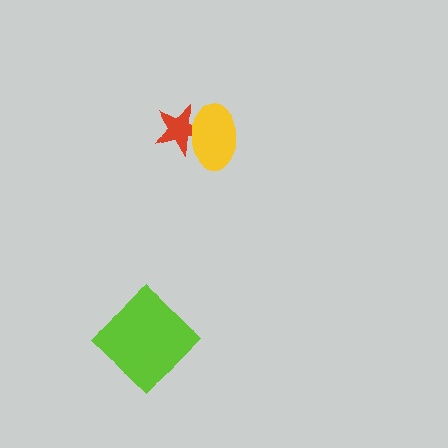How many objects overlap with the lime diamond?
0 objects overlap with the lime diamond.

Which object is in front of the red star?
The yellow ellipse is in front of the red star.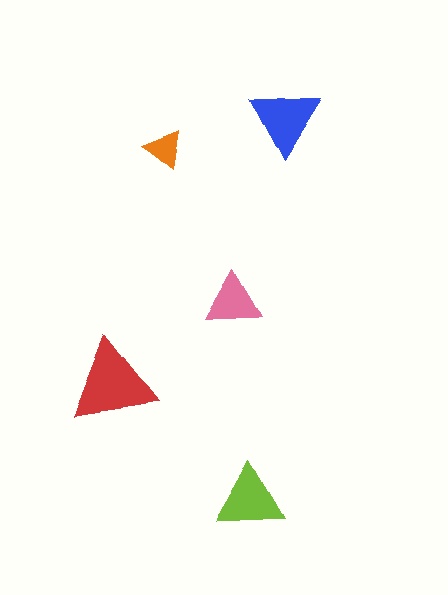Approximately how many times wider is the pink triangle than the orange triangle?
About 1.5 times wider.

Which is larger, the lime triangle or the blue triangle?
The blue one.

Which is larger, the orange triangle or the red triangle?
The red one.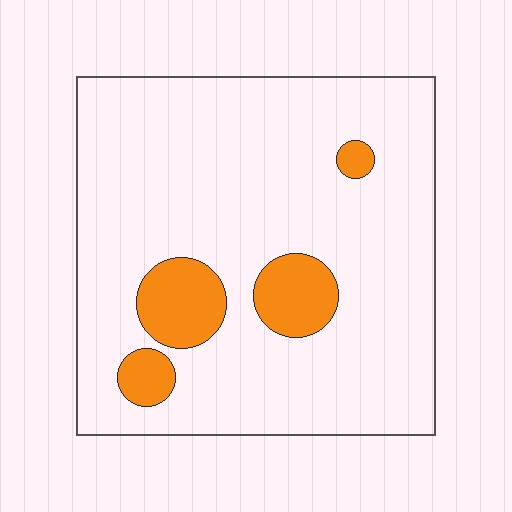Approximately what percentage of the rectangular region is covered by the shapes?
Approximately 15%.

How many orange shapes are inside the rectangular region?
4.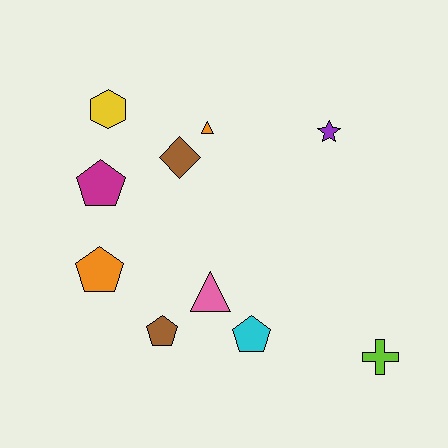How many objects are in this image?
There are 10 objects.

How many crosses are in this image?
There is 1 cross.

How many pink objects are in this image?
There is 1 pink object.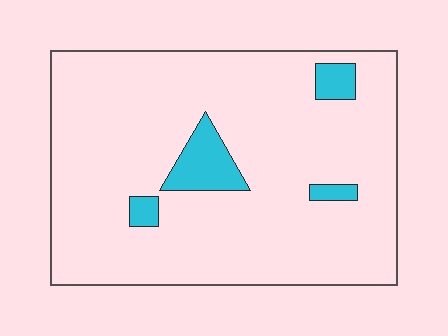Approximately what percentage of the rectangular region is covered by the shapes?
Approximately 10%.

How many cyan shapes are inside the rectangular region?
4.